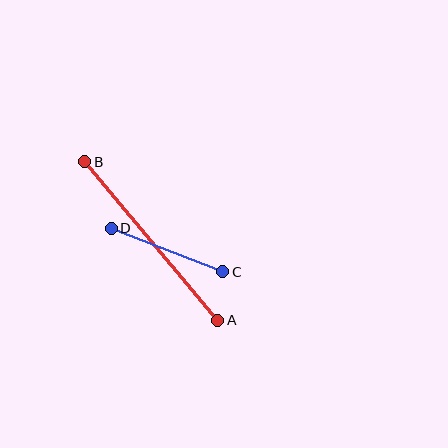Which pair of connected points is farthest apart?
Points A and B are farthest apart.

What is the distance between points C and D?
The distance is approximately 119 pixels.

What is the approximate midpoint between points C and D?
The midpoint is at approximately (167, 250) pixels.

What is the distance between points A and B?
The distance is approximately 207 pixels.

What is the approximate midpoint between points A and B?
The midpoint is at approximately (151, 241) pixels.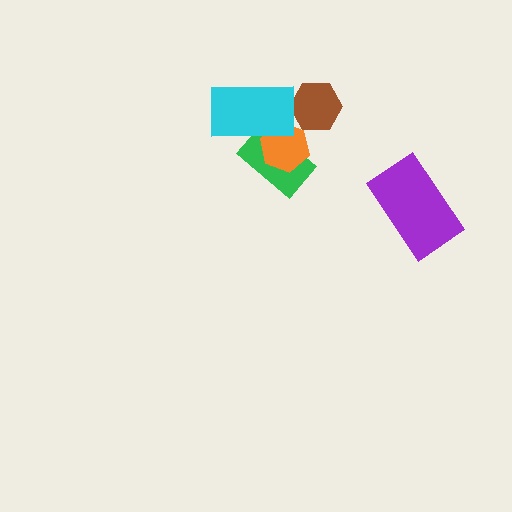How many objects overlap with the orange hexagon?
2 objects overlap with the orange hexagon.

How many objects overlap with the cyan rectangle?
2 objects overlap with the cyan rectangle.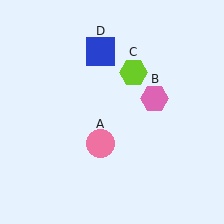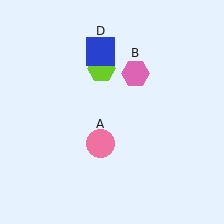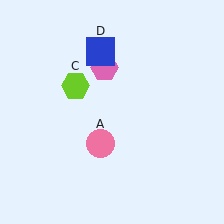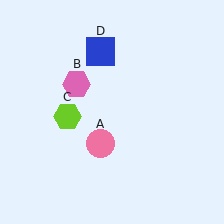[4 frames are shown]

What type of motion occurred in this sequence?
The pink hexagon (object B), lime hexagon (object C) rotated counterclockwise around the center of the scene.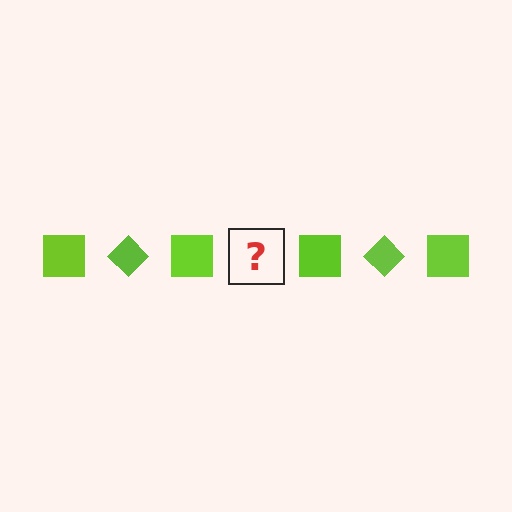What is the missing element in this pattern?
The missing element is a lime diamond.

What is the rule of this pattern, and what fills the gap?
The rule is that the pattern cycles through square, diamond shapes in lime. The gap should be filled with a lime diamond.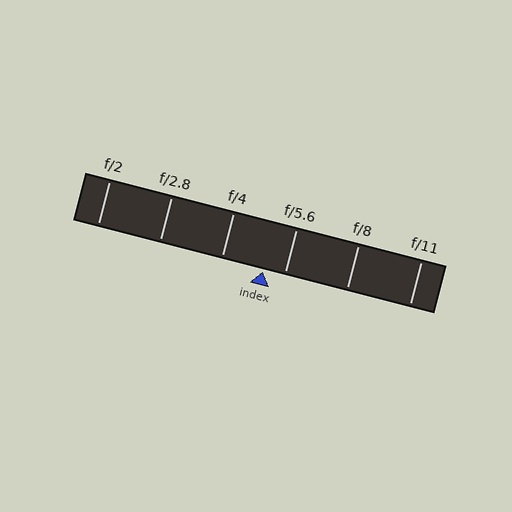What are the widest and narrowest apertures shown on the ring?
The widest aperture shown is f/2 and the narrowest is f/11.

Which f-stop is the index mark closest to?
The index mark is closest to f/5.6.